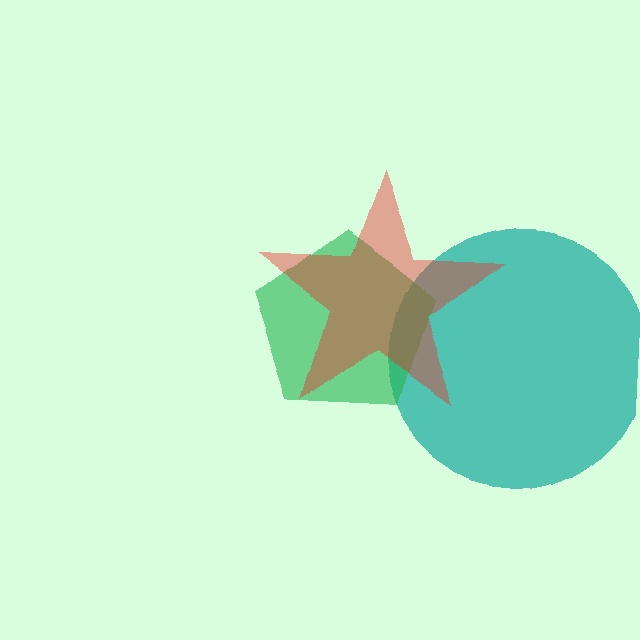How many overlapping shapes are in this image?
There are 3 overlapping shapes in the image.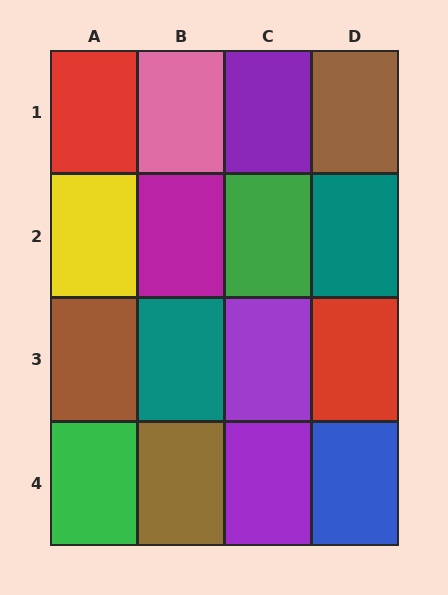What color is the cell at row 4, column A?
Green.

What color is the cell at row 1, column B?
Pink.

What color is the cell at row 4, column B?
Brown.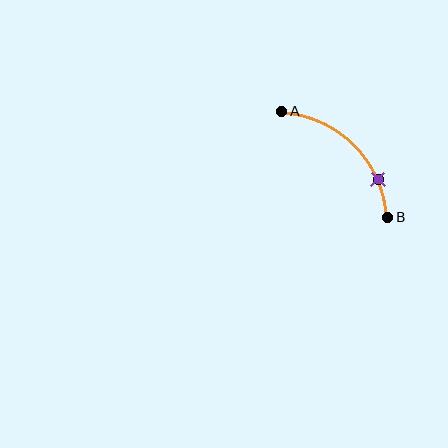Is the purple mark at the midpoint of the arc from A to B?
No. The purple mark lies on the arc but is closer to endpoint B. The arc midpoint would be at the point on the curve equidistant along the arc from both A and B.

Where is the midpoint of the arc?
The arc midpoint is the point on the curve farthest from the straight line joining A and B. It sits above and to the right of that line.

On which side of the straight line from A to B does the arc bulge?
The arc bulges above and to the right of the straight line connecting A and B.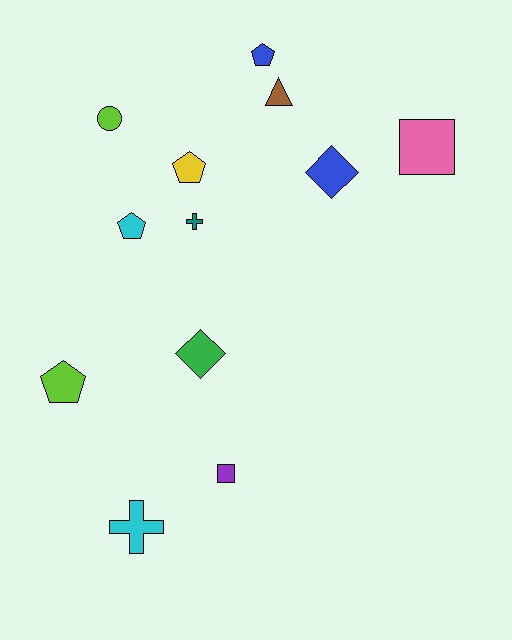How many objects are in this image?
There are 12 objects.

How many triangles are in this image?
There is 1 triangle.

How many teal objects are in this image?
There is 1 teal object.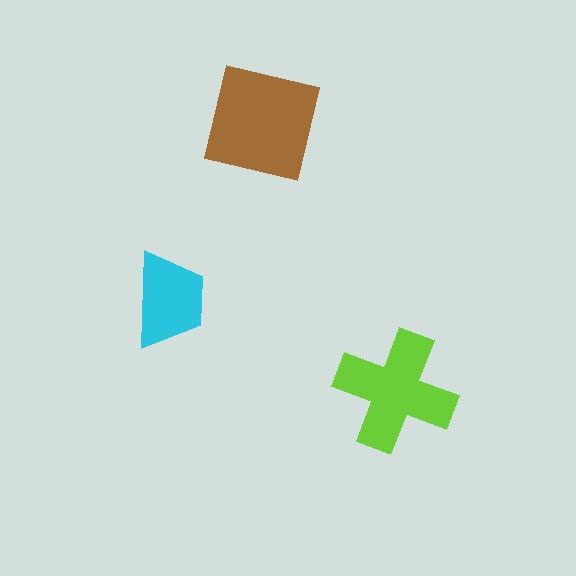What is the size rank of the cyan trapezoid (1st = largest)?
3rd.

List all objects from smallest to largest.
The cyan trapezoid, the lime cross, the brown square.